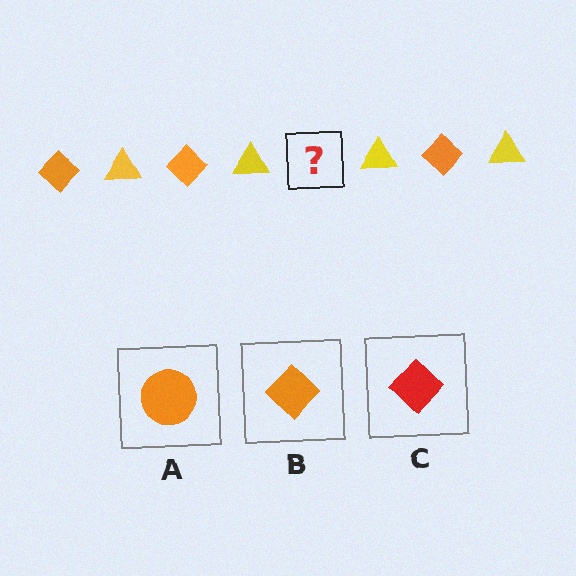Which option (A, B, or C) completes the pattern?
B.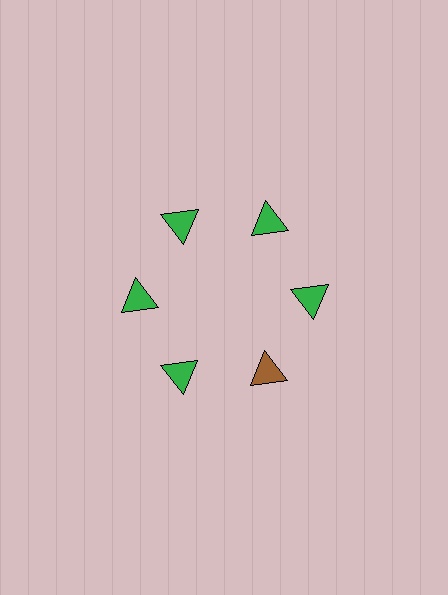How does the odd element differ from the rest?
It has a different color: brown instead of green.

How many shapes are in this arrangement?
There are 6 shapes arranged in a ring pattern.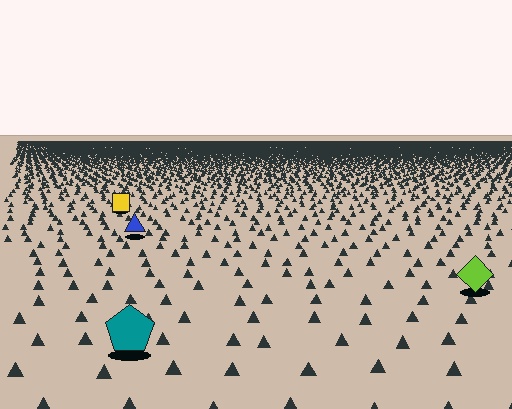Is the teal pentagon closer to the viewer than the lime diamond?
Yes. The teal pentagon is closer — you can tell from the texture gradient: the ground texture is coarser near it.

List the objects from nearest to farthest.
From nearest to farthest: the teal pentagon, the lime diamond, the blue triangle, the yellow square.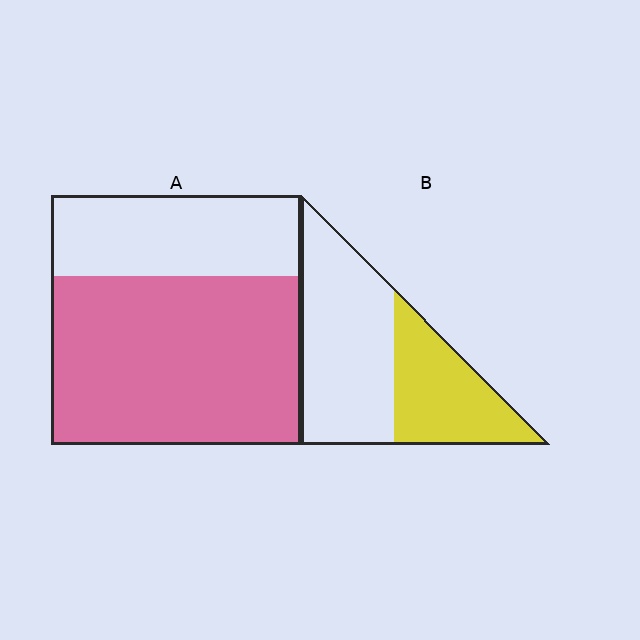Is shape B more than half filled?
No.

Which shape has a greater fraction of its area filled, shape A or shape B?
Shape A.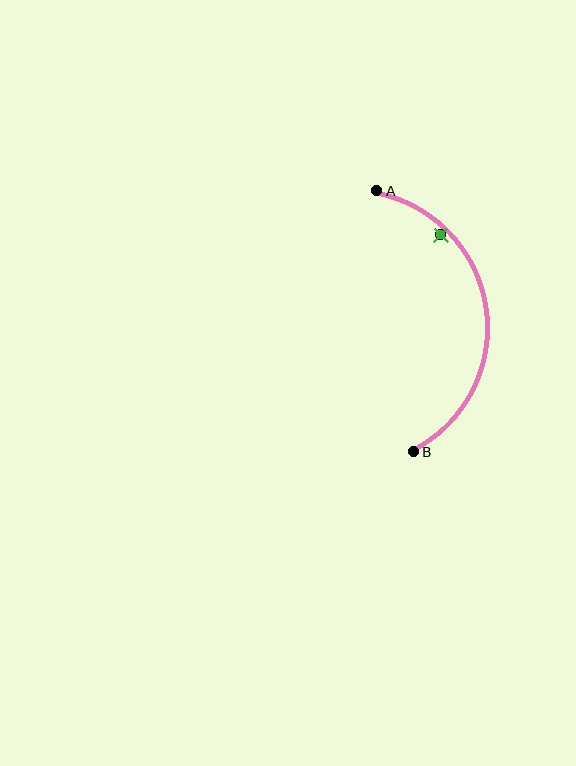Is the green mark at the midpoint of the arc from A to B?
No — the green mark does not lie on the arc at all. It sits slightly inside the curve.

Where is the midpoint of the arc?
The arc midpoint is the point on the curve farthest from the straight line joining A and B. It sits to the right of that line.